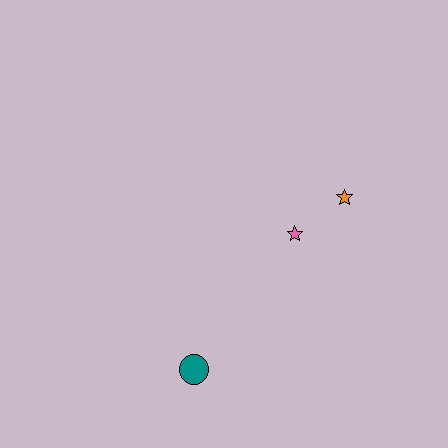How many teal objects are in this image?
There is 1 teal object.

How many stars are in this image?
There are 2 stars.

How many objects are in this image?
There are 3 objects.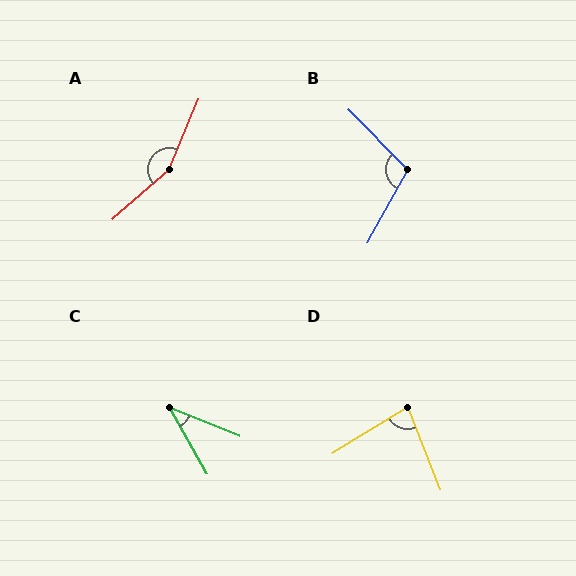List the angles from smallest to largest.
C (39°), D (79°), B (106°), A (154°).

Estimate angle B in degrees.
Approximately 106 degrees.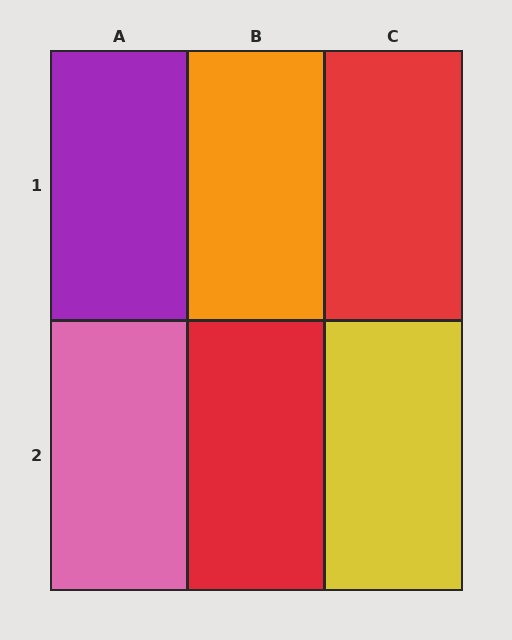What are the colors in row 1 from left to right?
Purple, orange, red.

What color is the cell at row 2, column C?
Yellow.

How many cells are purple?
1 cell is purple.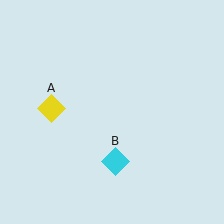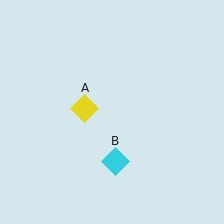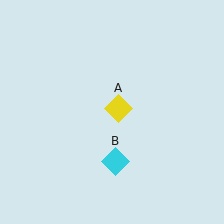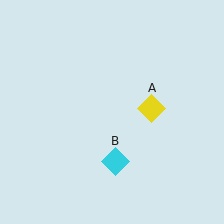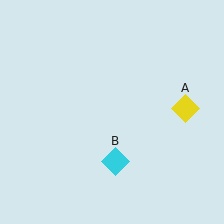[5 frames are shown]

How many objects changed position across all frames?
1 object changed position: yellow diamond (object A).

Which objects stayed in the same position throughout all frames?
Cyan diamond (object B) remained stationary.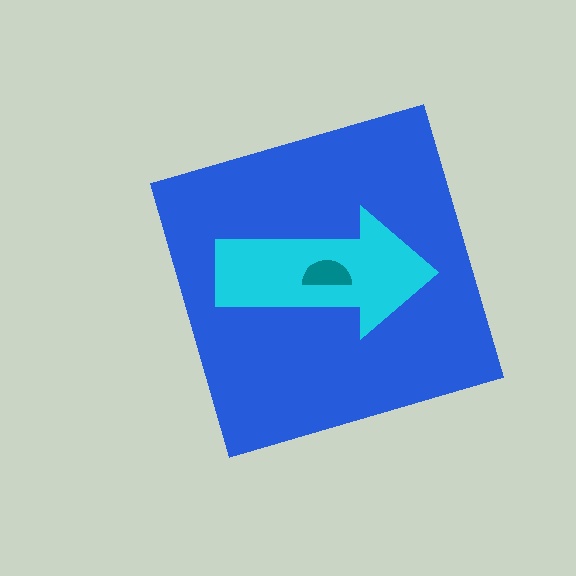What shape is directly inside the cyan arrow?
The teal semicircle.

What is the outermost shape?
The blue diamond.